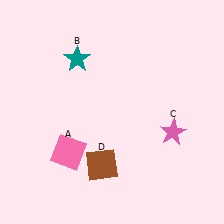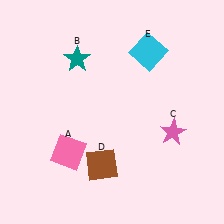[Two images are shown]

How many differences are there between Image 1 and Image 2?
There is 1 difference between the two images.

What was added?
A cyan square (E) was added in Image 2.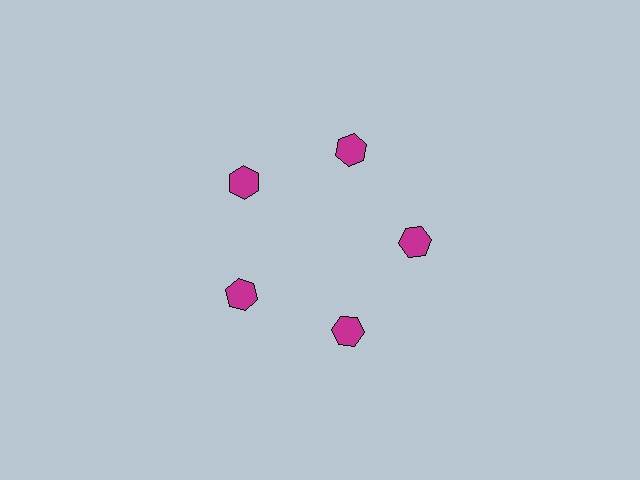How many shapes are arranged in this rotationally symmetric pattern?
There are 5 shapes, arranged in 5 groups of 1.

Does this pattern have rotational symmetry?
Yes, this pattern has 5-fold rotational symmetry. It looks the same after rotating 72 degrees around the center.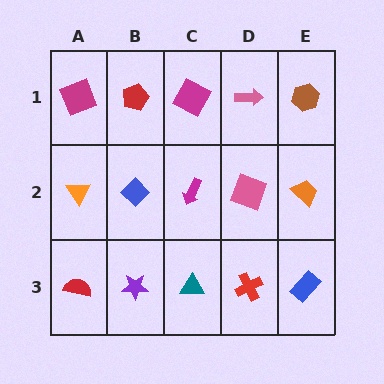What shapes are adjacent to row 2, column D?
A pink arrow (row 1, column D), a red cross (row 3, column D), a magenta arrow (row 2, column C), an orange trapezoid (row 2, column E).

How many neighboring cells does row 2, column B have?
4.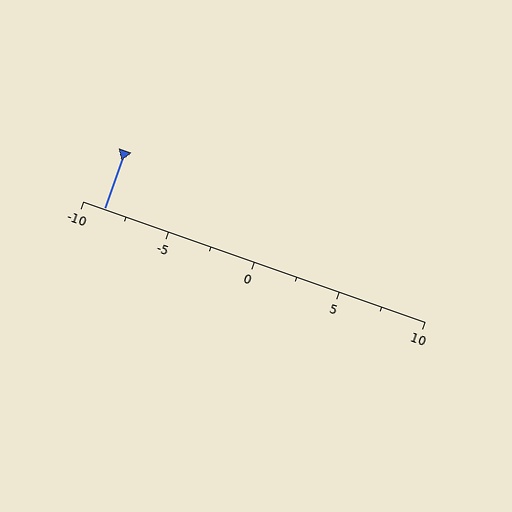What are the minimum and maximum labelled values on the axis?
The axis runs from -10 to 10.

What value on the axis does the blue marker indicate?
The marker indicates approximately -8.8.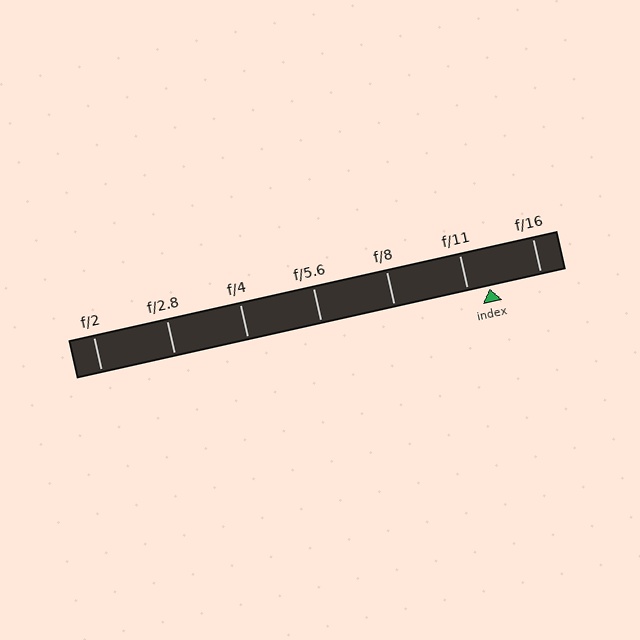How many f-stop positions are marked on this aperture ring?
There are 7 f-stop positions marked.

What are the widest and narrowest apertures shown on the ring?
The widest aperture shown is f/2 and the narrowest is f/16.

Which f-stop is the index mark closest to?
The index mark is closest to f/11.